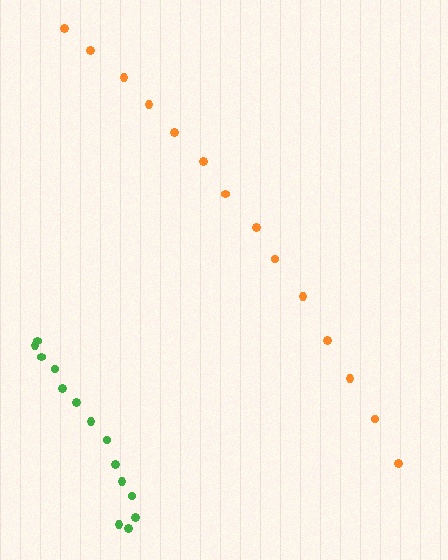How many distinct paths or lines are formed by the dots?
There are 2 distinct paths.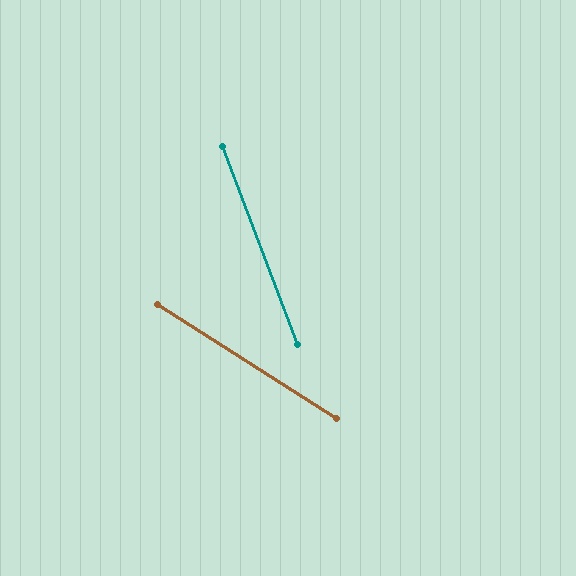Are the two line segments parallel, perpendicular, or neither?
Neither parallel nor perpendicular — they differ by about 37°.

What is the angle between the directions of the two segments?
Approximately 37 degrees.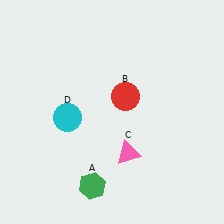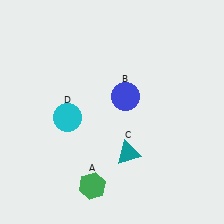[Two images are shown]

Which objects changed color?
B changed from red to blue. C changed from pink to teal.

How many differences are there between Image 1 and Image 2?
There are 2 differences between the two images.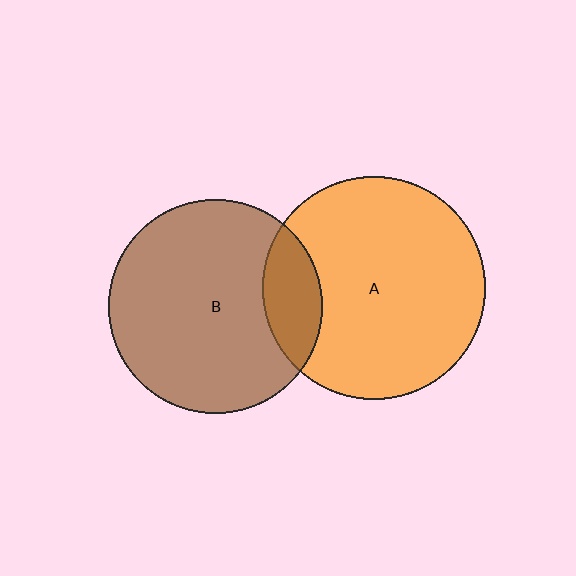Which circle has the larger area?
Circle A (orange).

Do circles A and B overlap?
Yes.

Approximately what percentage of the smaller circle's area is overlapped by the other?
Approximately 15%.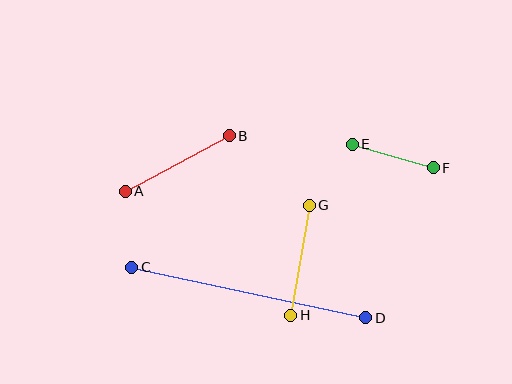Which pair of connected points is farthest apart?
Points C and D are farthest apart.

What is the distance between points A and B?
The distance is approximately 118 pixels.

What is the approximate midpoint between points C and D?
The midpoint is at approximately (249, 292) pixels.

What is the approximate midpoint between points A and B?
The midpoint is at approximately (177, 163) pixels.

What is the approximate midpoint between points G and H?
The midpoint is at approximately (300, 260) pixels.